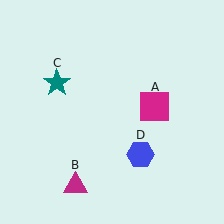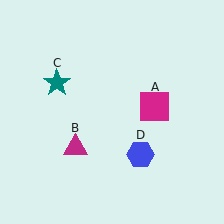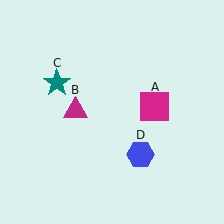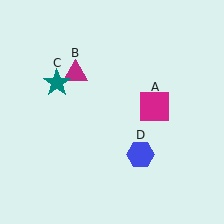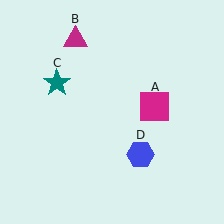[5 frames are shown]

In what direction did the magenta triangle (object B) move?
The magenta triangle (object B) moved up.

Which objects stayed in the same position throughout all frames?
Magenta square (object A) and teal star (object C) and blue hexagon (object D) remained stationary.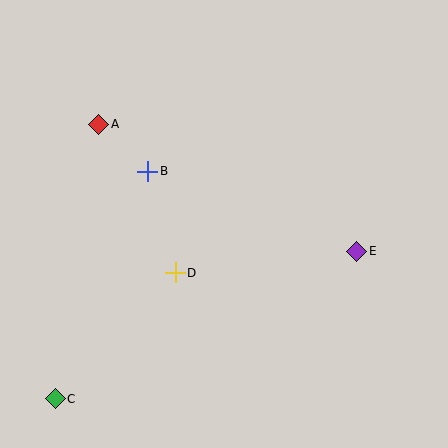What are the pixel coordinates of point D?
Point D is at (175, 273).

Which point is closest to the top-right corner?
Point E is closest to the top-right corner.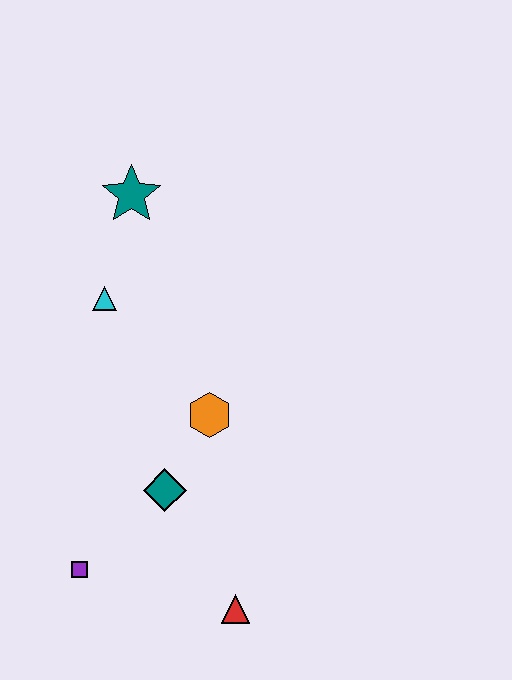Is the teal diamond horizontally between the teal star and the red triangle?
Yes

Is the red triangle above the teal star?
No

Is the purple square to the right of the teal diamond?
No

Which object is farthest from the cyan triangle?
The red triangle is farthest from the cyan triangle.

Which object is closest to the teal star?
The cyan triangle is closest to the teal star.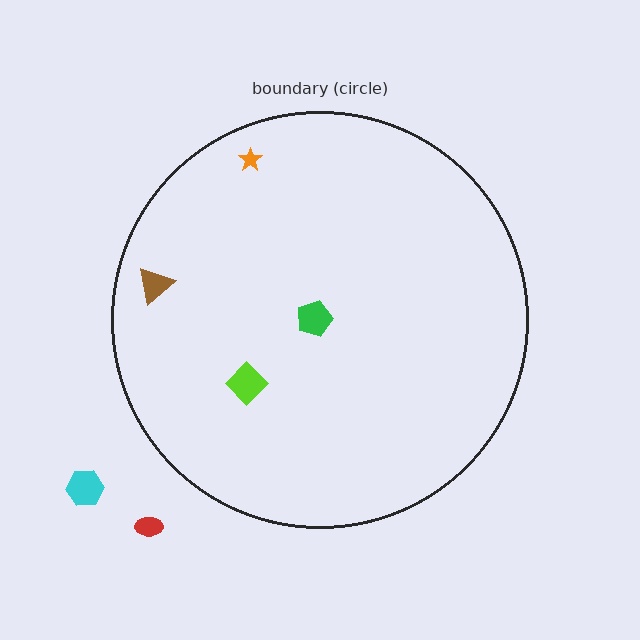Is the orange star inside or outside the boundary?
Inside.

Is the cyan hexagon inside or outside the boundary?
Outside.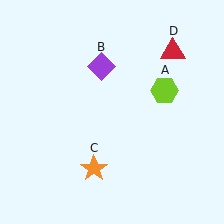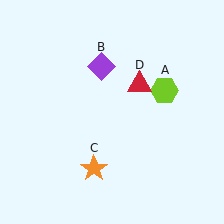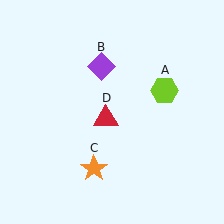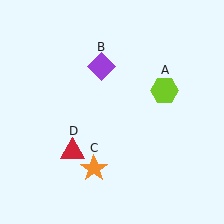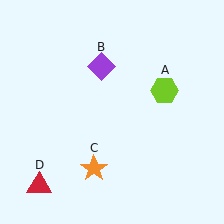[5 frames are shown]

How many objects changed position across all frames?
1 object changed position: red triangle (object D).